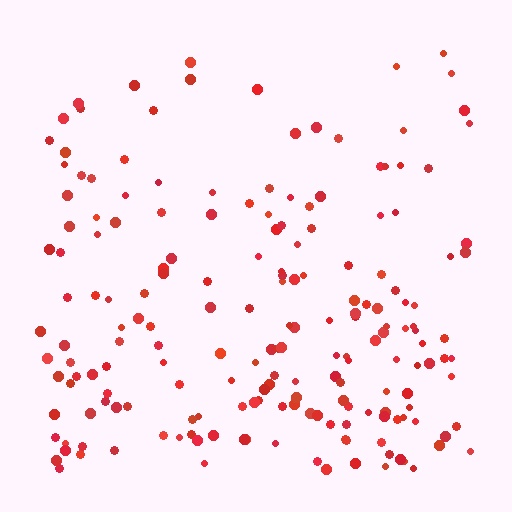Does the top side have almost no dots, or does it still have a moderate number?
Still a moderate number, just noticeably fewer than the bottom.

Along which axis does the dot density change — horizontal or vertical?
Vertical.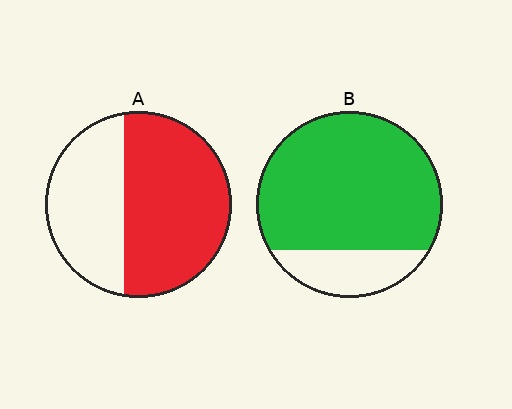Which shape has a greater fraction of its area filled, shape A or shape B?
Shape B.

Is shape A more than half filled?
Yes.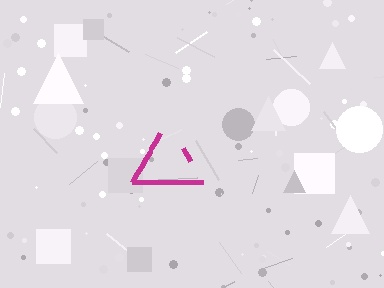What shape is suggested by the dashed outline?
The dashed outline suggests a triangle.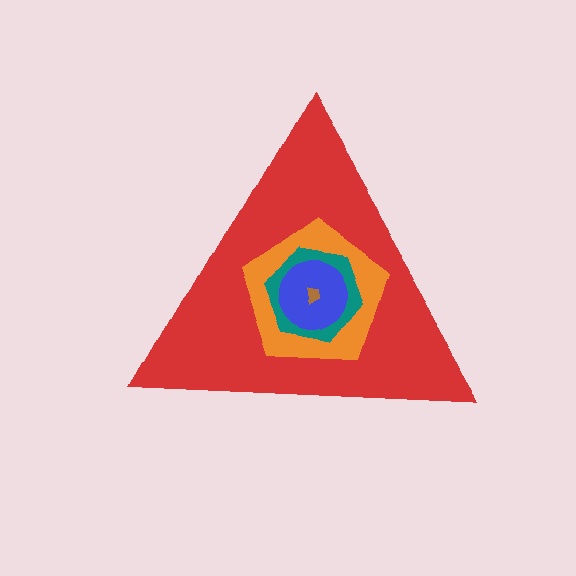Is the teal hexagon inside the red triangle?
Yes.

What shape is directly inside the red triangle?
The orange pentagon.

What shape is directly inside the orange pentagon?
The teal hexagon.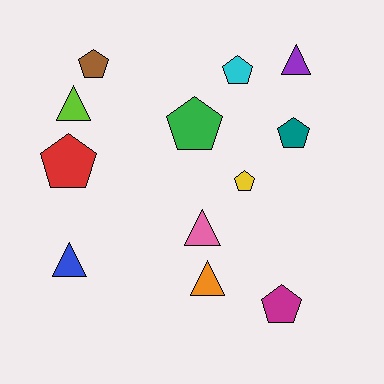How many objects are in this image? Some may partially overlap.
There are 12 objects.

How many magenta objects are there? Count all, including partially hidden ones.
There is 1 magenta object.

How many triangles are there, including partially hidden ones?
There are 5 triangles.